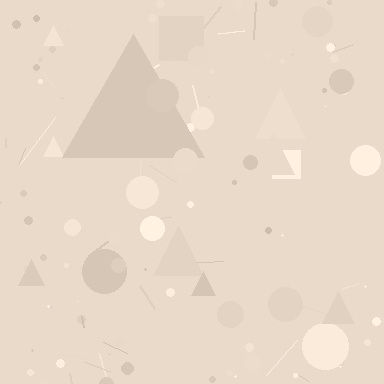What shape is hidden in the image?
A triangle is hidden in the image.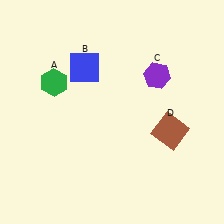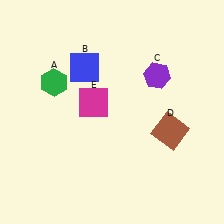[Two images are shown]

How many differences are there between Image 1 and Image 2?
There is 1 difference between the two images.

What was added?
A magenta square (E) was added in Image 2.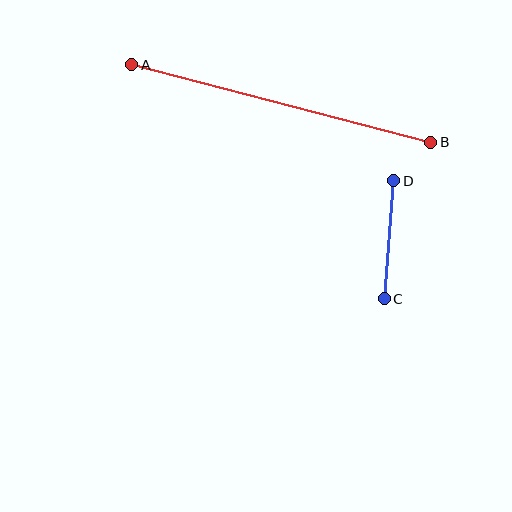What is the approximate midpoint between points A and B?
The midpoint is at approximately (281, 104) pixels.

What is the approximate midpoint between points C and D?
The midpoint is at approximately (389, 240) pixels.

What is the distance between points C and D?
The distance is approximately 118 pixels.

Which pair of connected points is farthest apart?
Points A and B are farthest apart.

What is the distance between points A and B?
The distance is approximately 309 pixels.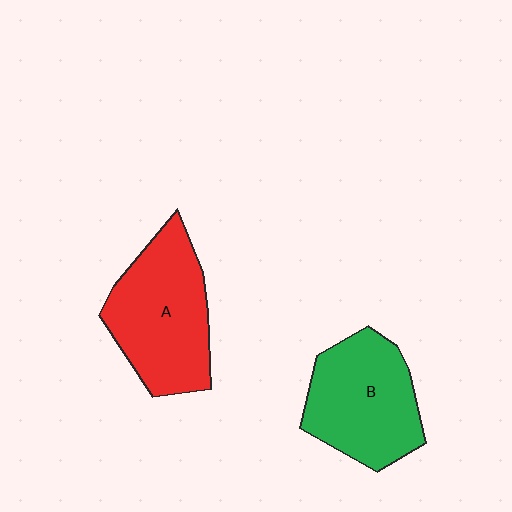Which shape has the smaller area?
Shape B (green).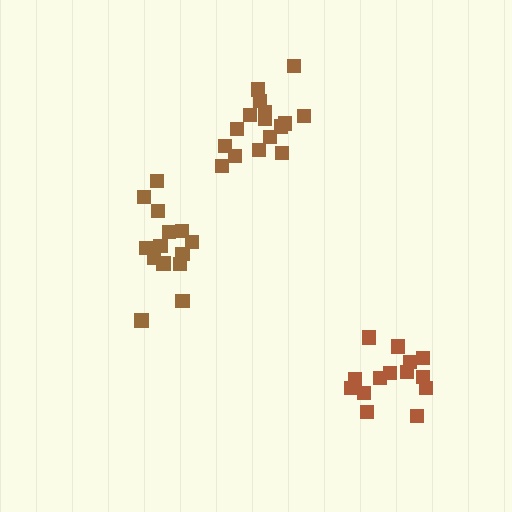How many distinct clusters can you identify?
There are 3 distinct clusters.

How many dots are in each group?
Group 1: 14 dots, Group 2: 16 dots, Group 3: 14 dots (44 total).